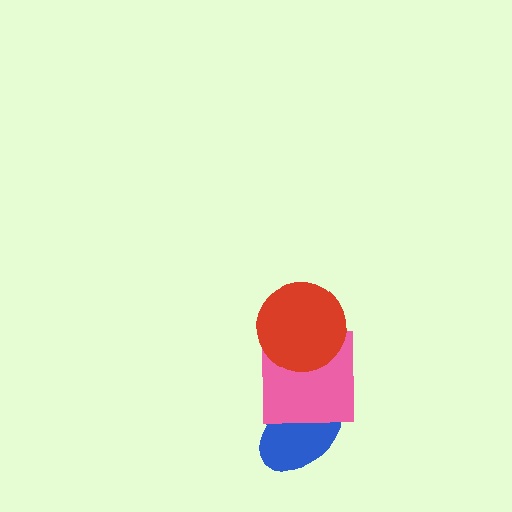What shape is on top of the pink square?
The red circle is on top of the pink square.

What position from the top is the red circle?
The red circle is 1st from the top.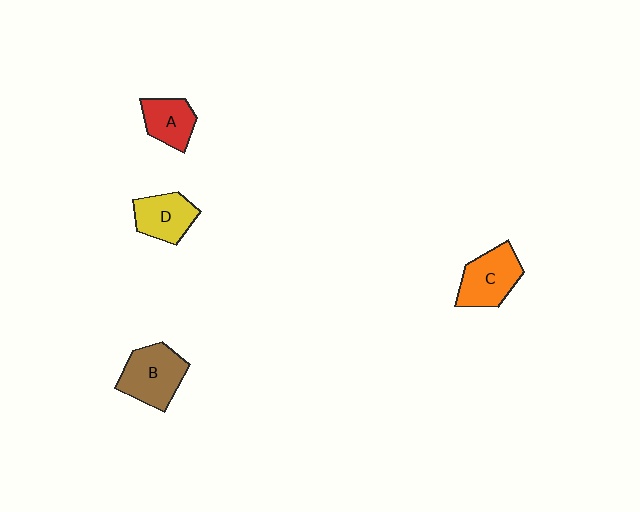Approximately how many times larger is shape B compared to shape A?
Approximately 1.5 times.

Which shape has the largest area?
Shape B (brown).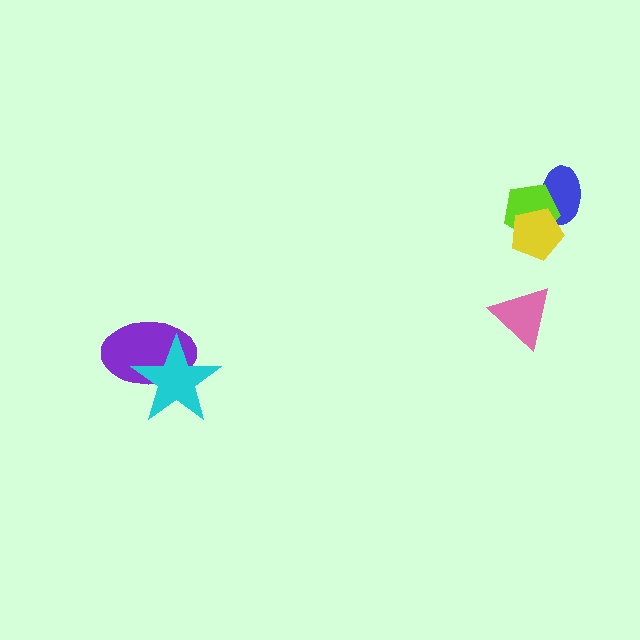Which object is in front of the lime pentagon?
The yellow pentagon is in front of the lime pentagon.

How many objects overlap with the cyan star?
1 object overlaps with the cyan star.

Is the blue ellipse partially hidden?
Yes, it is partially covered by another shape.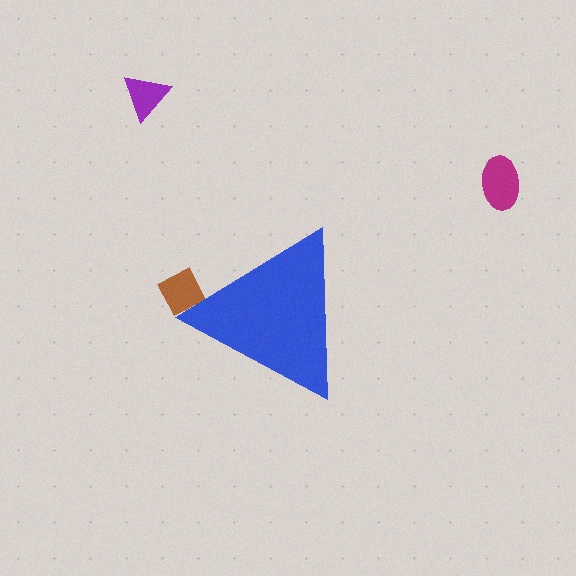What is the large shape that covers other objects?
A blue triangle.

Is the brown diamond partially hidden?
Yes, the brown diamond is partially hidden behind the blue triangle.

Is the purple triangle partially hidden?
No, the purple triangle is fully visible.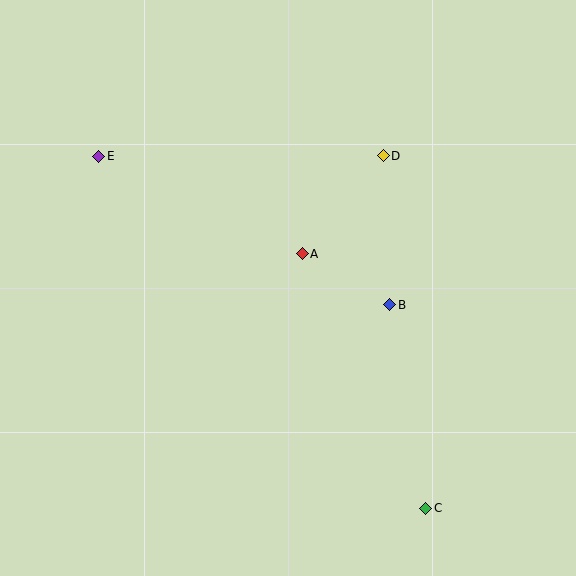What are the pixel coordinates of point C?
Point C is at (426, 508).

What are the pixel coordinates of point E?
Point E is at (99, 156).